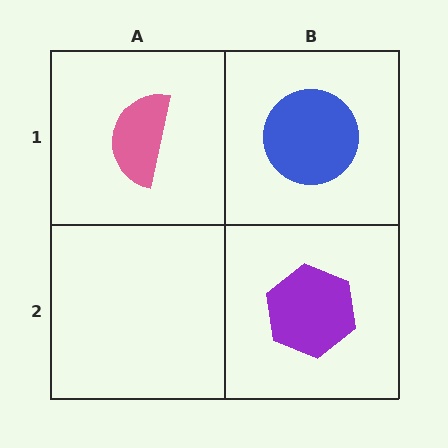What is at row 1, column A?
A pink semicircle.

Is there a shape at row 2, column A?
No, that cell is empty.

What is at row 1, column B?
A blue circle.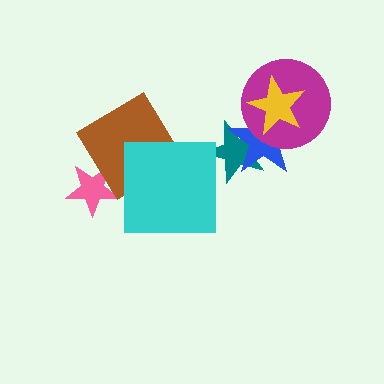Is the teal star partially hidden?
Yes, it is partially covered by another shape.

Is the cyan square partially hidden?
No, no other shape covers it.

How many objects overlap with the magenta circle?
3 objects overlap with the magenta circle.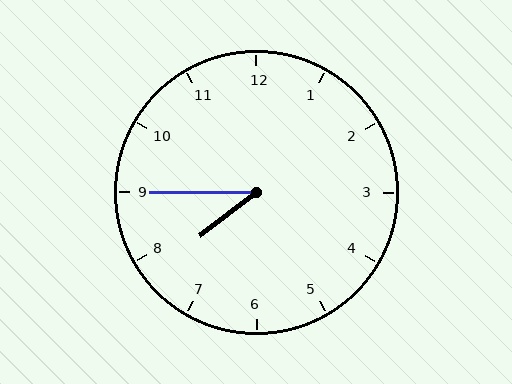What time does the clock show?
7:45.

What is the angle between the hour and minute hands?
Approximately 38 degrees.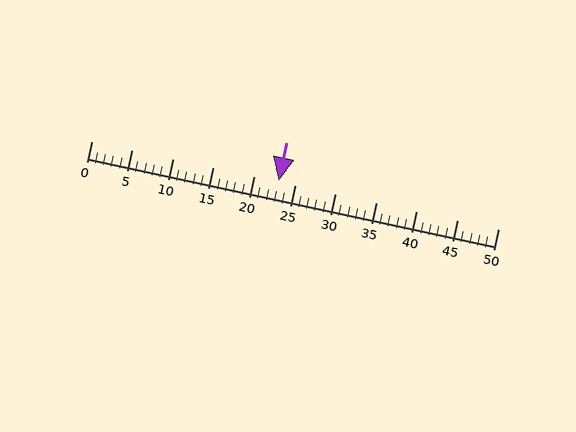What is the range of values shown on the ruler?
The ruler shows values from 0 to 50.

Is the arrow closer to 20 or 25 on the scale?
The arrow is closer to 25.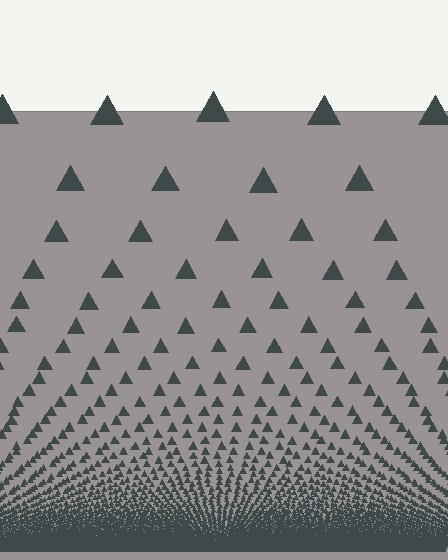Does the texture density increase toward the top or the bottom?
Density increases toward the bottom.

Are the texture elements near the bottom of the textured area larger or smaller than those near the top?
Smaller. The gradient is inverted — elements near the bottom are smaller and denser.